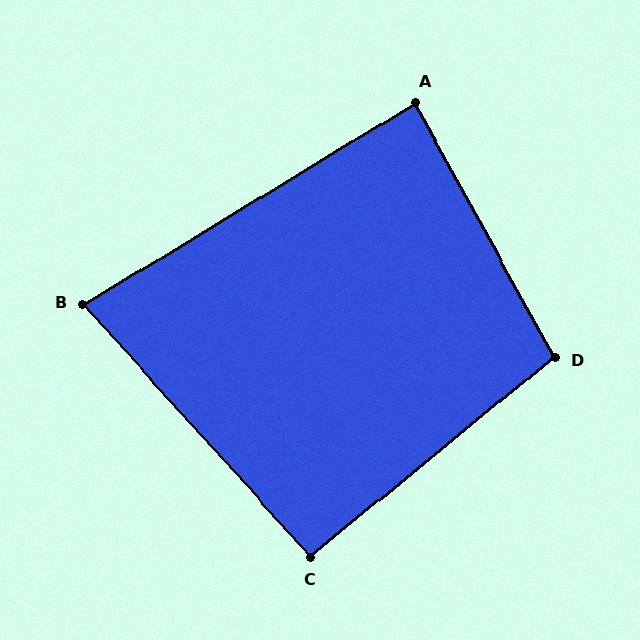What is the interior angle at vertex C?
Approximately 93 degrees (approximately right).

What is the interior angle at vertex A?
Approximately 87 degrees (approximately right).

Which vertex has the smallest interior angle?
B, at approximately 79 degrees.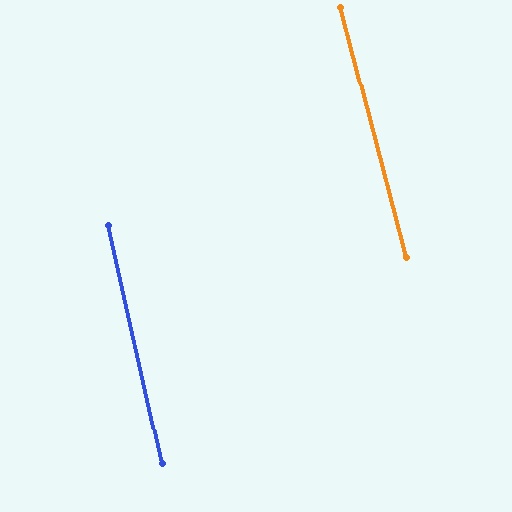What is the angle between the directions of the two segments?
Approximately 2 degrees.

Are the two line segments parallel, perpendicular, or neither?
Parallel — their directions differ by only 1.9°.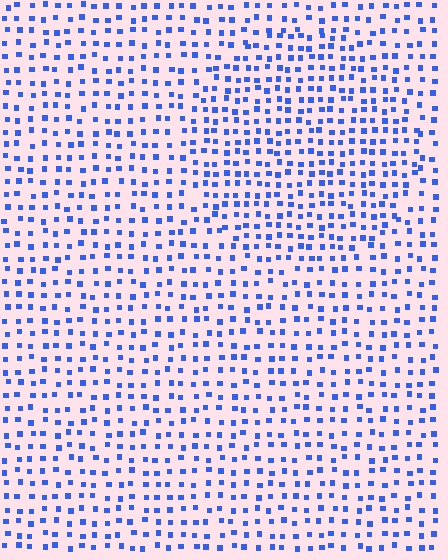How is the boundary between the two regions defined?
The boundary is defined by a change in element density (approximately 1.4x ratio). All elements are the same color, size, and shape.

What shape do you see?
I see a circle.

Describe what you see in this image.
The image contains small blue elements arranged at two different densities. A circle-shaped region is visible where the elements are more densely packed than the surrounding area.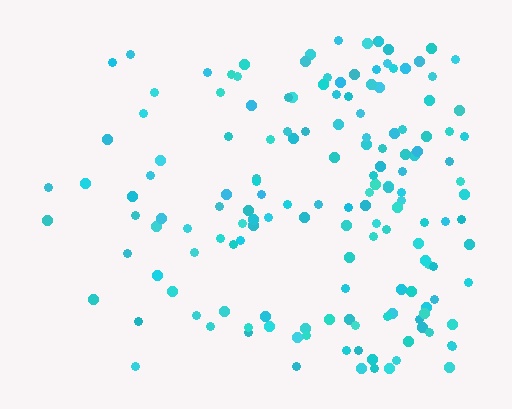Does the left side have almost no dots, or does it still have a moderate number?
Still a moderate number, just noticeably fewer than the right.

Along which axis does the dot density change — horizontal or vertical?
Horizontal.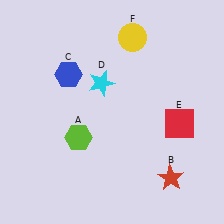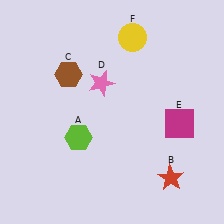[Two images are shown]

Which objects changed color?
C changed from blue to brown. D changed from cyan to pink. E changed from red to magenta.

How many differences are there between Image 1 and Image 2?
There are 3 differences between the two images.